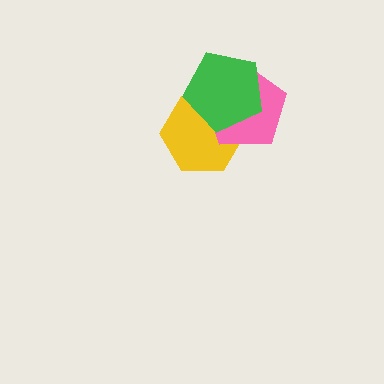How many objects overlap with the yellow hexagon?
2 objects overlap with the yellow hexagon.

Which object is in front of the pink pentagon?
The green pentagon is in front of the pink pentagon.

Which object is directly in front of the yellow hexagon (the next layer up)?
The pink pentagon is directly in front of the yellow hexagon.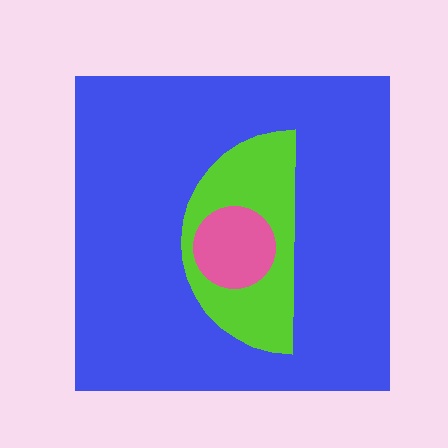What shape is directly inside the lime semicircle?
The pink circle.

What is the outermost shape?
The blue square.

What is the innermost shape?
The pink circle.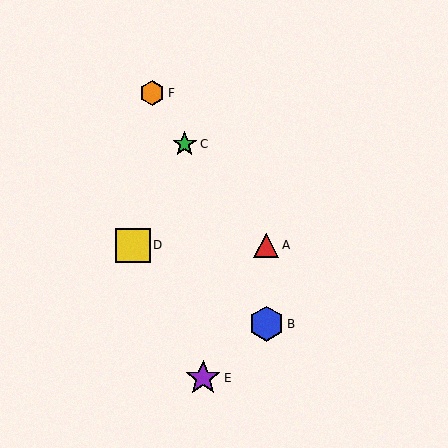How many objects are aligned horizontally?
2 objects (A, D) are aligned horizontally.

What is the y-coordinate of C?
Object C is at y≈144.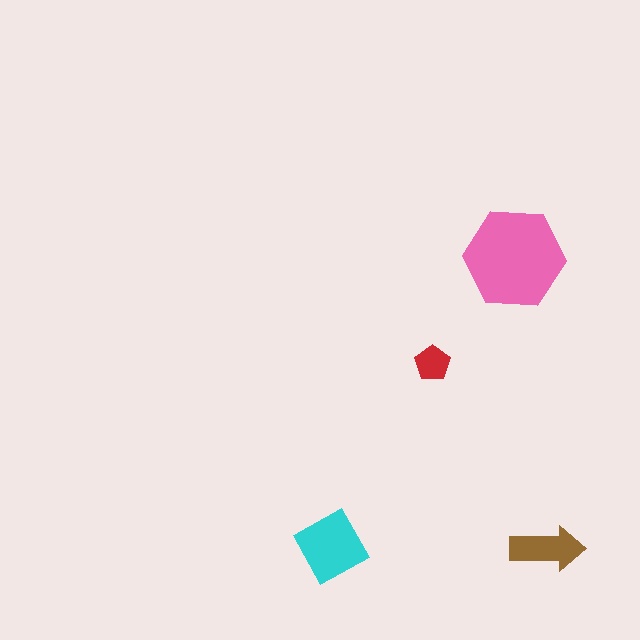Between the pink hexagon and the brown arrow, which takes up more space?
The pink hexagon.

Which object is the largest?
The pink hexagon.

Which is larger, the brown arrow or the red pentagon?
The brown arrow.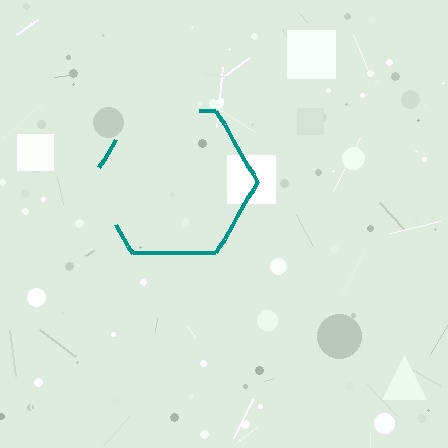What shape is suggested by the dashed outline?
The dashed outline suggests a hexagon.